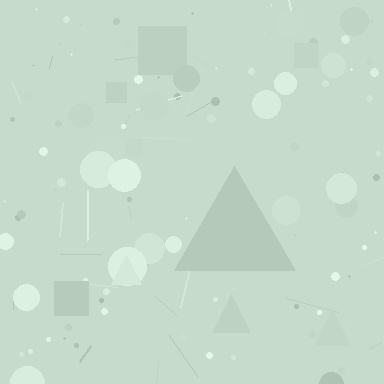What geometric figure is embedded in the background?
A triangle is embedded in the background.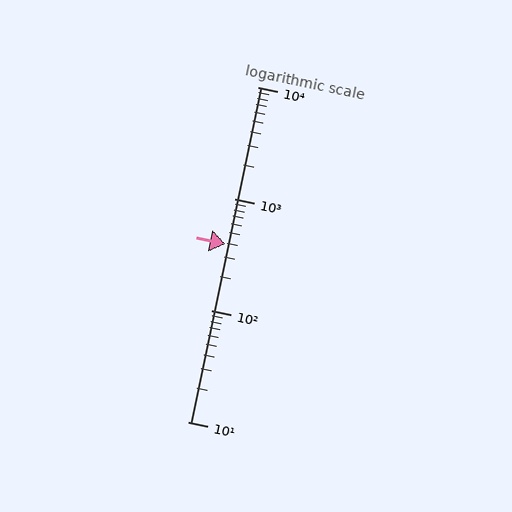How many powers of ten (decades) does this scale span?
The scale spans 3 decades, from 10 to 10000.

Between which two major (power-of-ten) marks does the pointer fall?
The pointer is between 100 and 1000.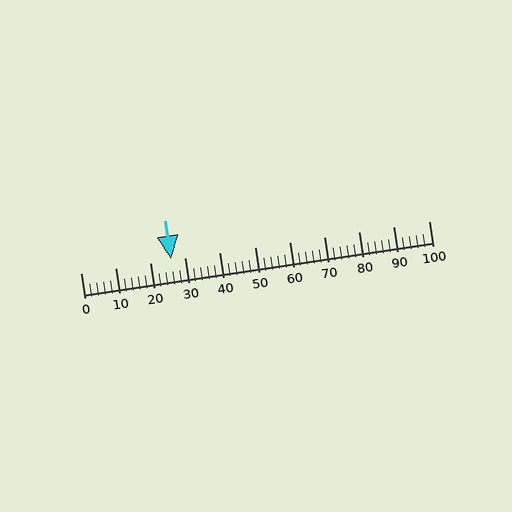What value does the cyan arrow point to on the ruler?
The cyan arrow points to approximately 26.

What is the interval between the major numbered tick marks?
The major tick marks are spaced 10 units apart.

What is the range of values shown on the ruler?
The ruler shows values from 0 to 100.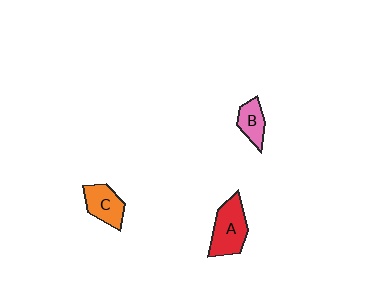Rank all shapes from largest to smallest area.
From largest to smallest: A (red), C (orange), B (pink).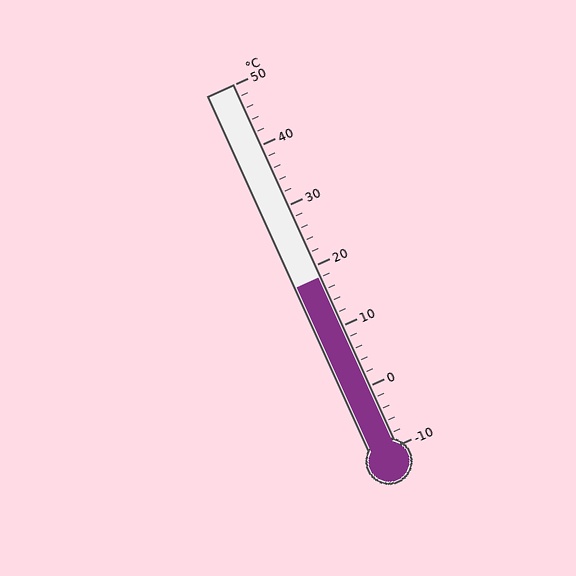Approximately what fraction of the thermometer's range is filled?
The thermometer is filled to approximately 45% of its range.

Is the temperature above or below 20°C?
The temperature is below 20°C.